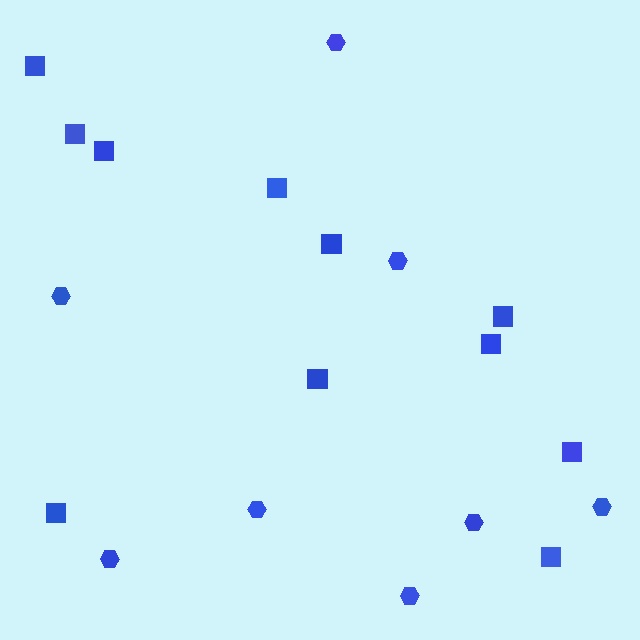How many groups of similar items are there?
There are 2 groups: one group of hexagons (8) and one group of squares (11).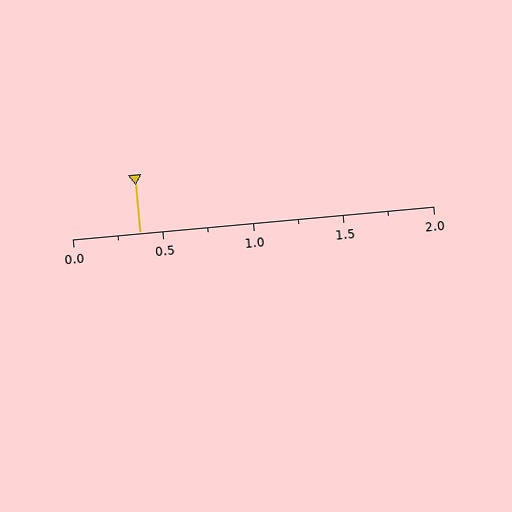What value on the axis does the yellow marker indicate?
The marker indicates approximately 0.38.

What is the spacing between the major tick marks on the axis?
The major ticks are spaced 0.5 apart.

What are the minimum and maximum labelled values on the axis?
The axis runs from 0.0 to 2.0.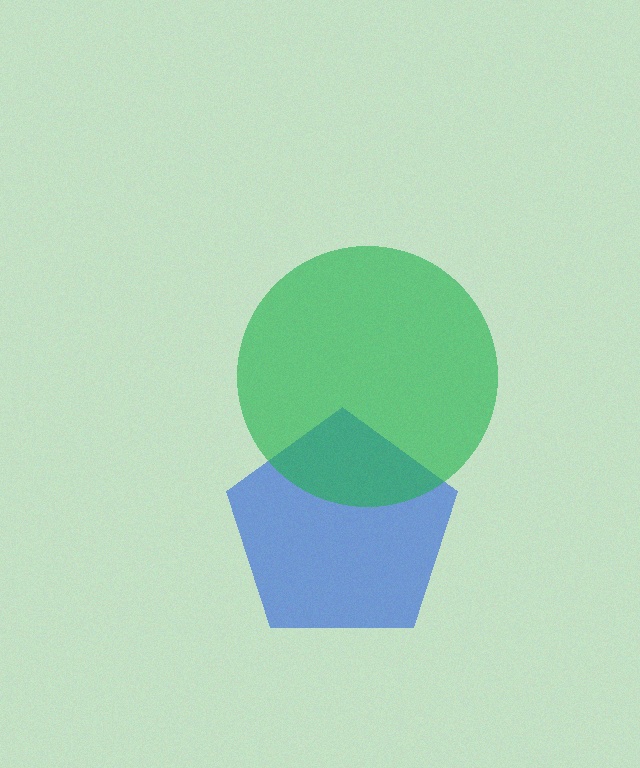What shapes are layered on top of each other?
The layered shapes are: a blue pentagon, a green circle.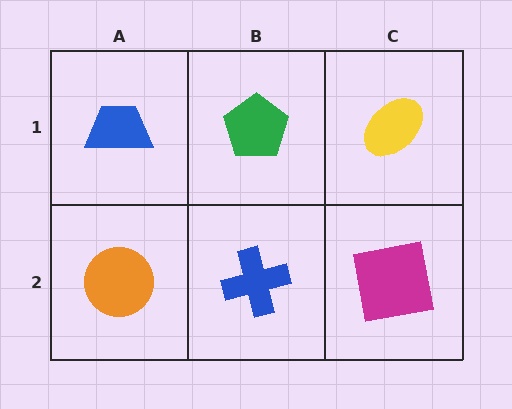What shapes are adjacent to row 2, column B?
A green pentagon (row 1, column B), an orange circle (row 2, column A), a magenta square (row 2, column C).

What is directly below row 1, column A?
An orange circle.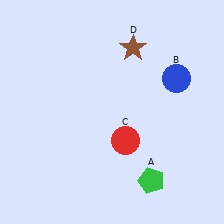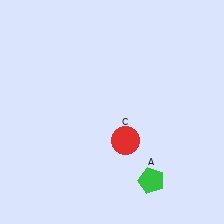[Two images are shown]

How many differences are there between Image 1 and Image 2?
There are 2 differences between the two images.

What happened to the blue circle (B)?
The blue circle (B) was removed in Image 2. It was in the top-right area of Image 1.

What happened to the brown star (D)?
The brown star (D) was removed in Image 2. It was in the top-right area of Image 1.